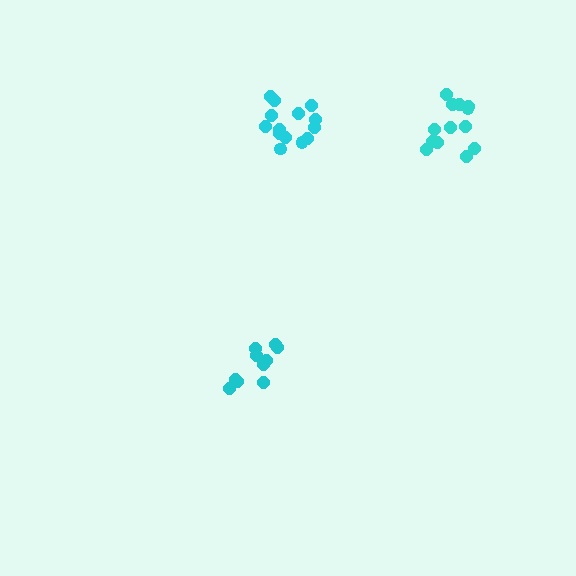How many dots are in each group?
Group 1: 10 dots, Group 2: 13 dots, Group 3: 14 dots (37 total).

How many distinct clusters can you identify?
There are 3 distinct clusters.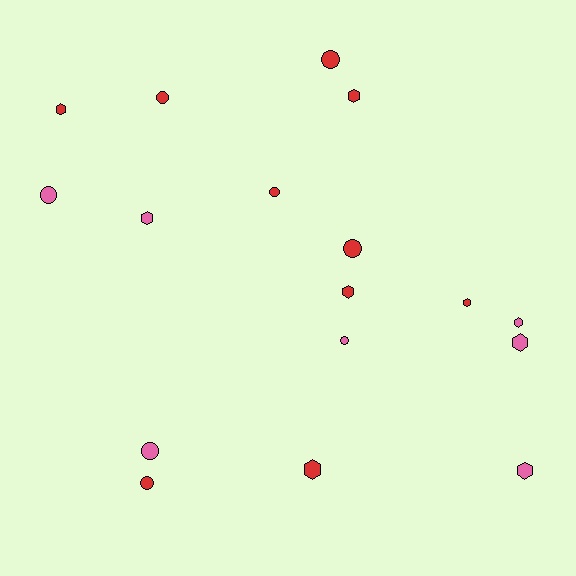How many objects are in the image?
There are 17 objects.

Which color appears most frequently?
Red, with 10 objects.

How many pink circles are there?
There are 3 pink circles.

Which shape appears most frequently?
Hexagon, with 9 objects.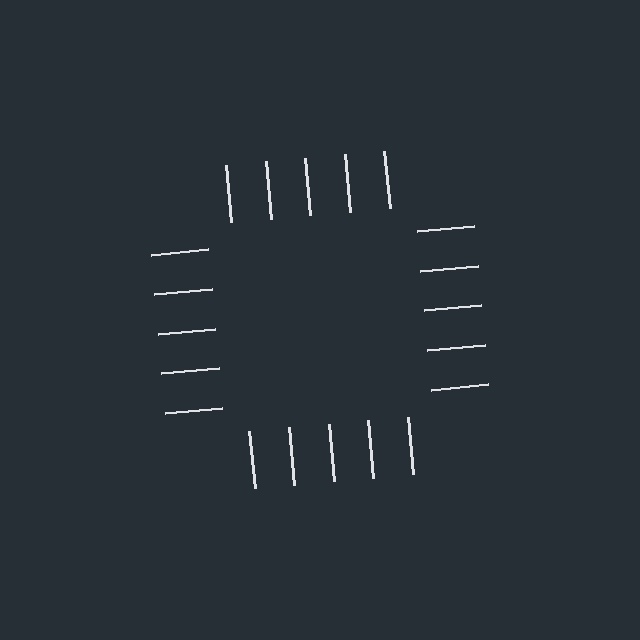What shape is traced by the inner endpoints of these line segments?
An illusory square — the line segments terminate on its edges but no continuous stroke is drawn.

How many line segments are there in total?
20 — 5 along each of the 4 edges.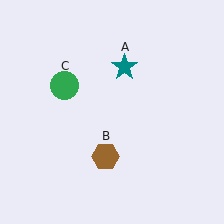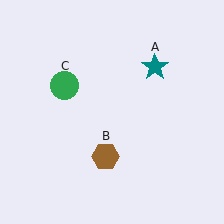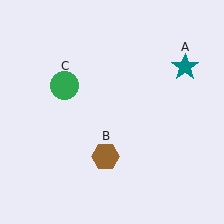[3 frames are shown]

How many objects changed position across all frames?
1 object changed position: teal star (object A).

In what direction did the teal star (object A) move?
The teal star (object A) moved right.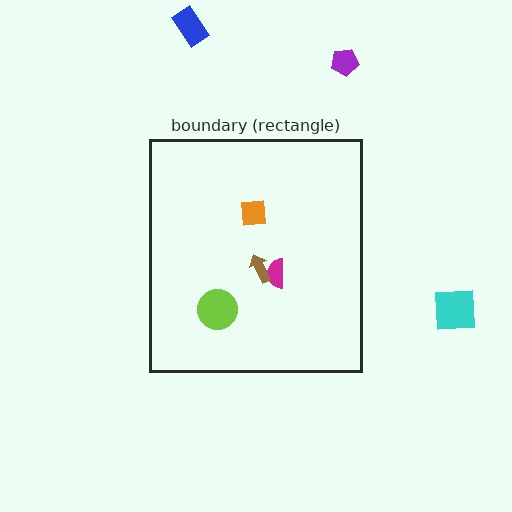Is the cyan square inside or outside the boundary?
Outside.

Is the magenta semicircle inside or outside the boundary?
Inside.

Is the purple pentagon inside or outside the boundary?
Outside.